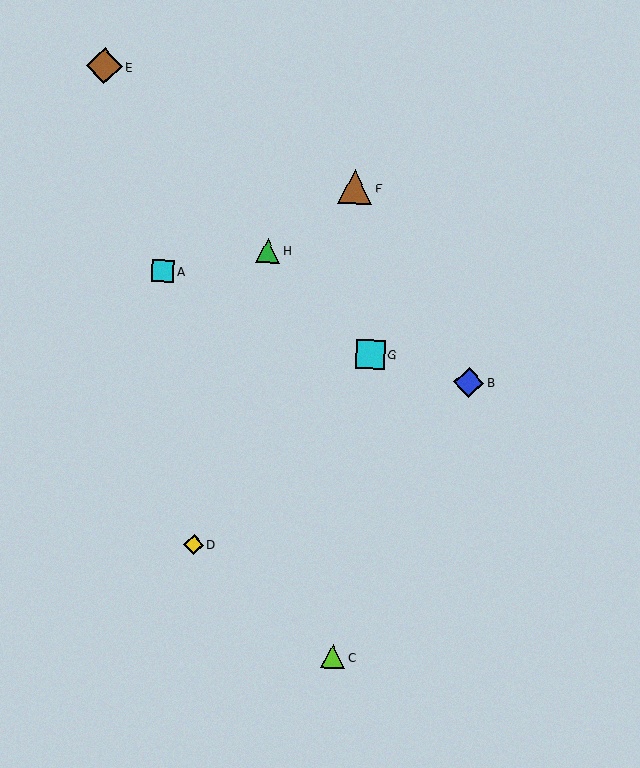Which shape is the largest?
The brown diamond (labeled E) is the largest.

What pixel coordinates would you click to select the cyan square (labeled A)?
Click at (163, 271) to select the cyan square A.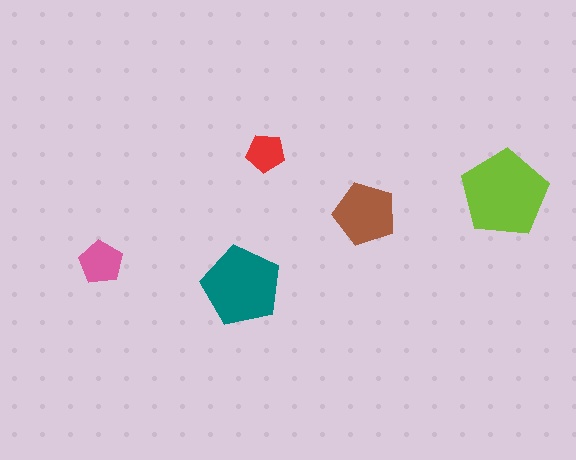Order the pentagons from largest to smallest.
the lime one, the teal one, the brown one, the pink one, the red one.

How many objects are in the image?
There are 5 objects in the image.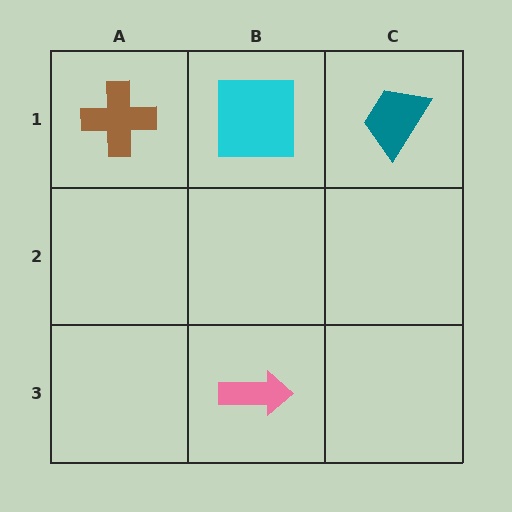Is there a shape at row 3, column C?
No, that cell is empty.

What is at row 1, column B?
A cyan square.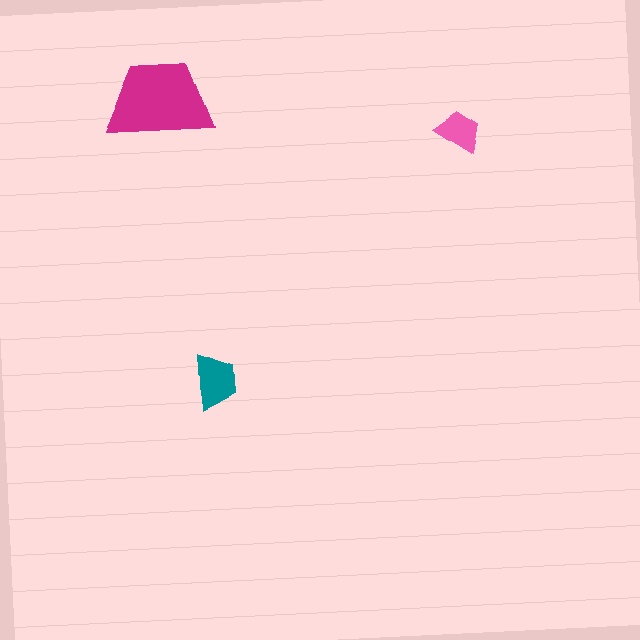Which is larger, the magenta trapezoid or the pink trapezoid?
The magenta one.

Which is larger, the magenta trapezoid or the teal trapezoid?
The magenta one.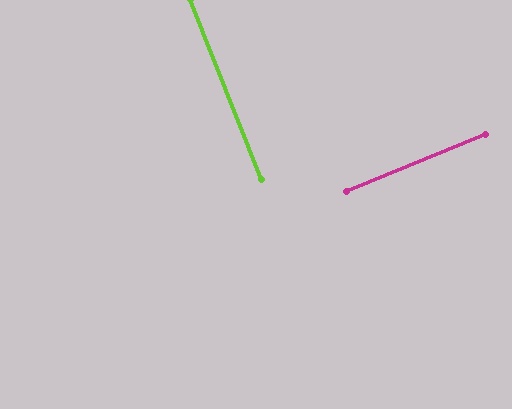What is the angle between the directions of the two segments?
Approximately 89 degrees.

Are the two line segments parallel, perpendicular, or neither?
Perpendicular — they meet at approximately 89°.